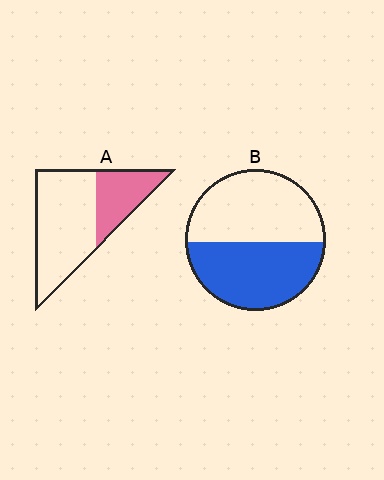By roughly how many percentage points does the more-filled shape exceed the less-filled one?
By roughly 15 percentage points (B over A).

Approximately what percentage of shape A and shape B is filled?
A is approximately 30% and B is approximately 50%.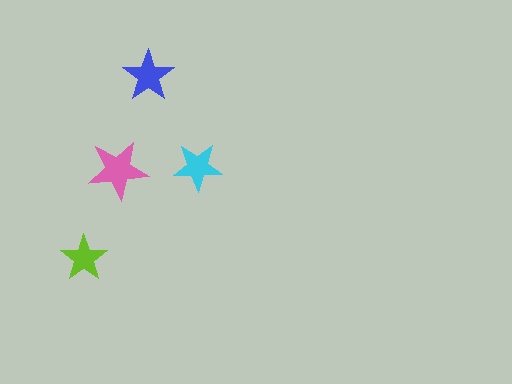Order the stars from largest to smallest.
the pink one, the blue one, the cyan one, the lime one.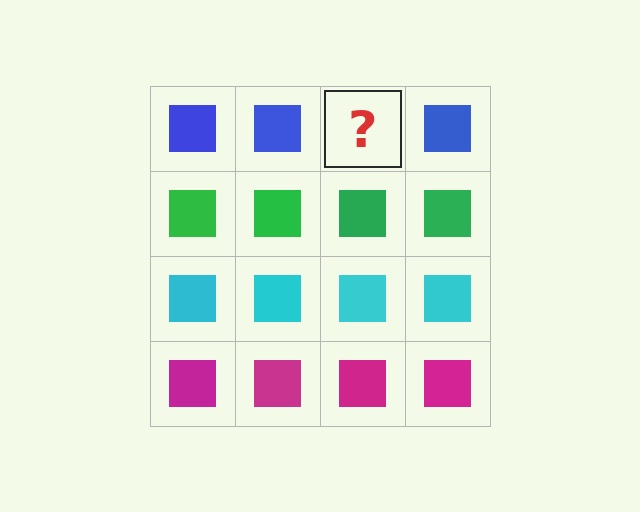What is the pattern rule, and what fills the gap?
The rule is that each row has a consistent color. The gap should be filled with a blue square.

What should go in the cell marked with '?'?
The missing cell should contain a blue square.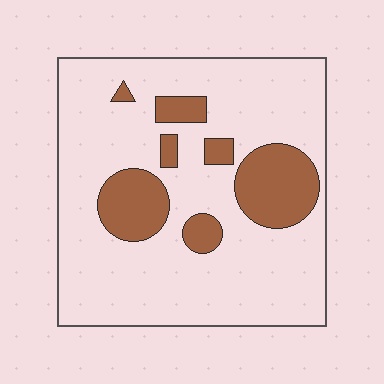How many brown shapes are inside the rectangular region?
7.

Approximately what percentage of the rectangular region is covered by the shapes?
Approximately 20%.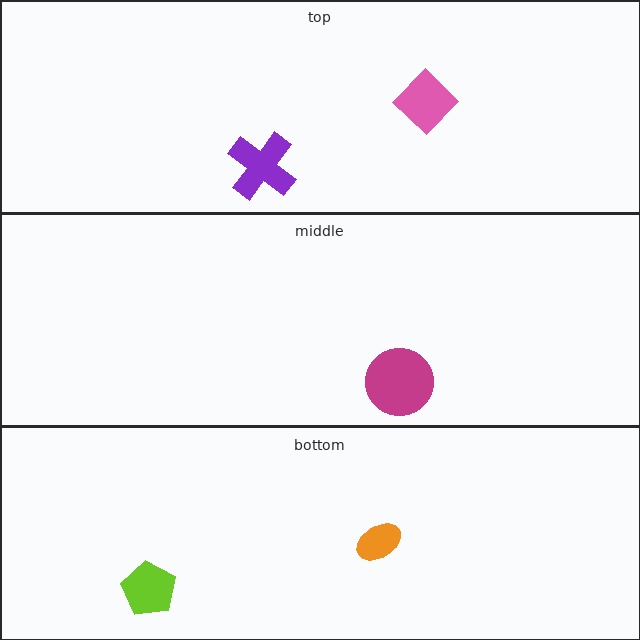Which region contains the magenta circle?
The middle region.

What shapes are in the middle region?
The magenta circle.